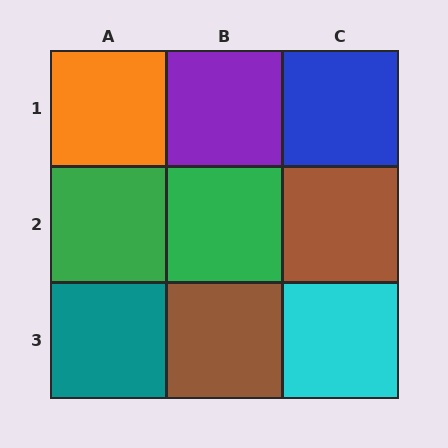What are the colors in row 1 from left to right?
Orange, purple, blue.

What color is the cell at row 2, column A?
Green.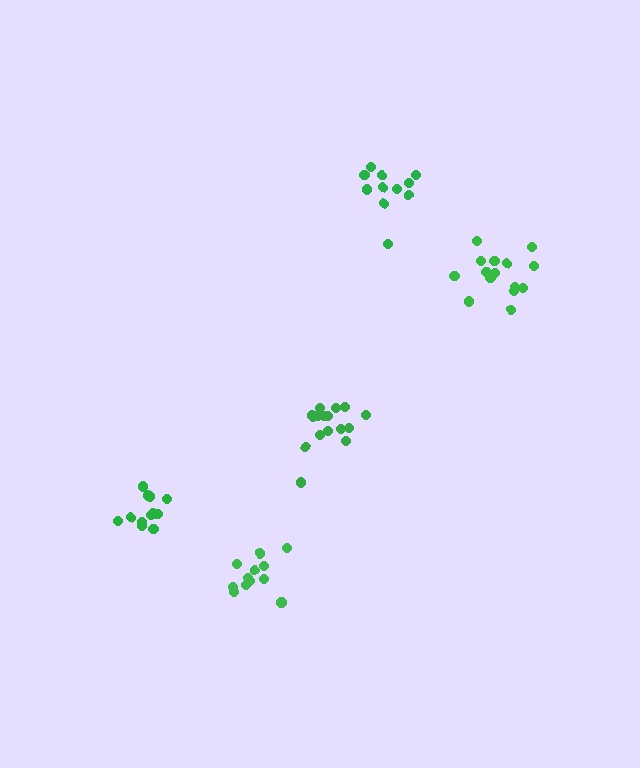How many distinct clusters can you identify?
There are 5 distinct clusters.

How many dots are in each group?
Group 1: 15 dots, Group 2: 16 dots, Group 3: 12 dots, Group 4: 11 dots, Group 5: 14 dots (68 total).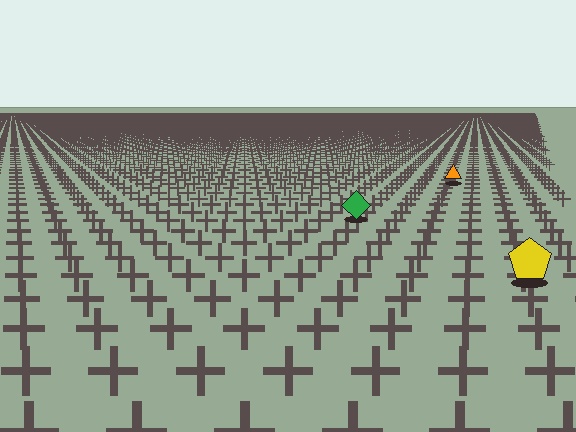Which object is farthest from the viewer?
The orange triangle is farthest from the viewer. It appears smaller and the ground texture around it is denser.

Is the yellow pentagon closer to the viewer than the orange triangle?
Yes. The yellow pentagon is closer — you can tell from the texture gradient: the ground texture is coarser near it.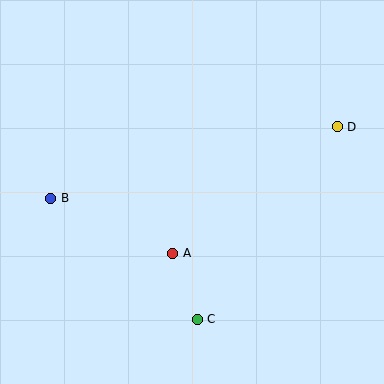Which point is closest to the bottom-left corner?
Point B is closest to the bottom-left corner.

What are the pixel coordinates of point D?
Point D is at (337, 127).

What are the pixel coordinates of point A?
Point A is at (173, 253).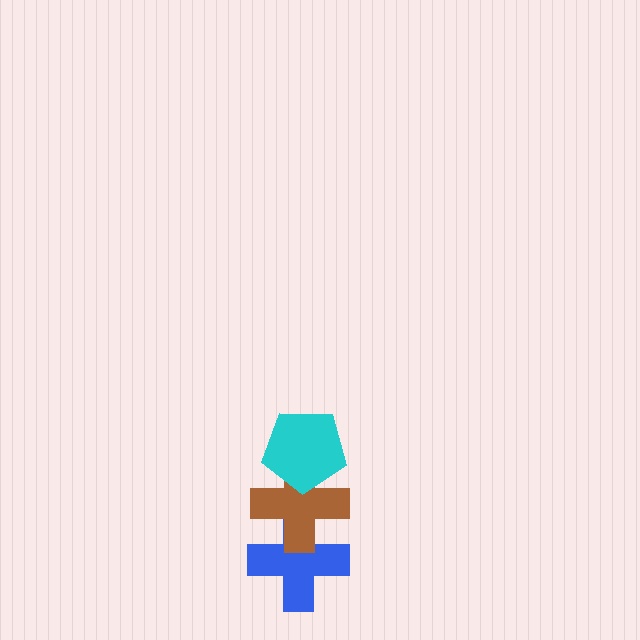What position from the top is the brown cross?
The brown cross is 2nd from the top.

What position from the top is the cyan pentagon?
The cyan pentagon is 1st from the top.